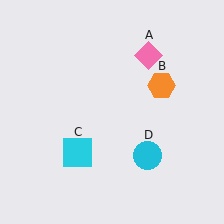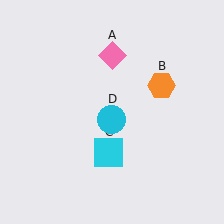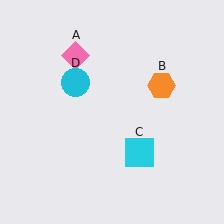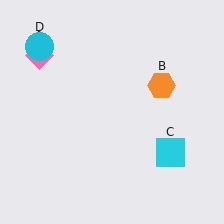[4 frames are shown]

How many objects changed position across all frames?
3 objects changed position: pink diamond (object A), cyan square (object C), cyan circle (object D).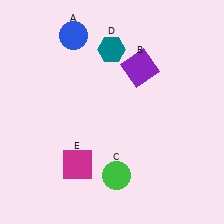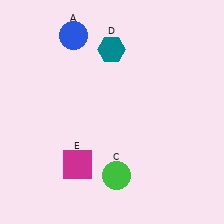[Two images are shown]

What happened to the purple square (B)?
The purple square (B) was removed in Image 2. It was in the top-right area of Image 1.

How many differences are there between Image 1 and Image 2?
There is 1 difference between the two images.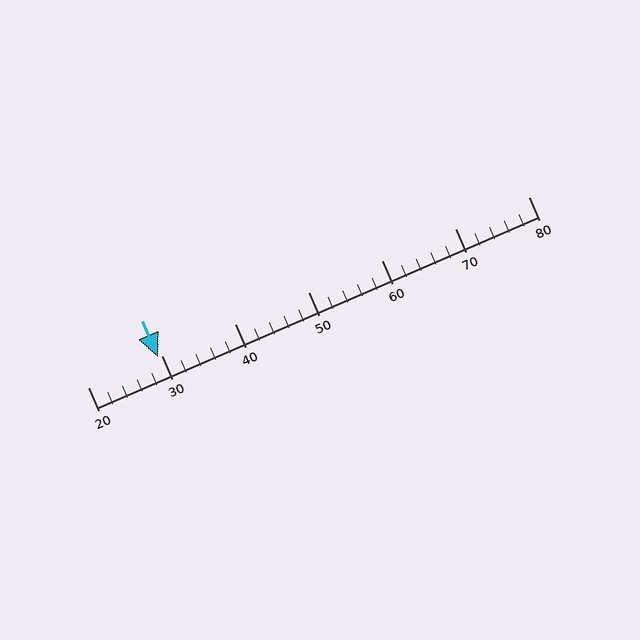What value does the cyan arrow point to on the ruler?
The cyan arrow points to approximately 30.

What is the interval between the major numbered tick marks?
The major tick marks are spaced 10 units apart.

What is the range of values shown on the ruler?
The ruler shows values from 20 to 80.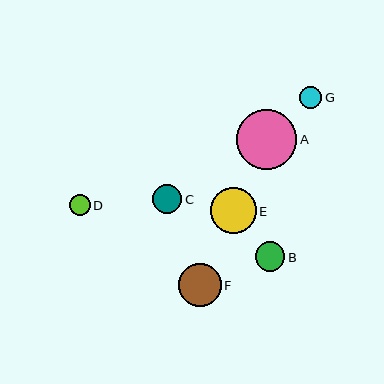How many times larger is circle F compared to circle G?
Circle F is approximately 1.9 times the size of circle G.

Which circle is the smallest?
Circle D is the smallest with a size of approximately 21 pixels.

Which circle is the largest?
Circle A is the largest with a size of approximately 60 pixels.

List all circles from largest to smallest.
From largest to smallest: A, E, F, B, C, G, D.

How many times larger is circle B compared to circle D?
Circle B is approximately 1.4 times the size of circle D.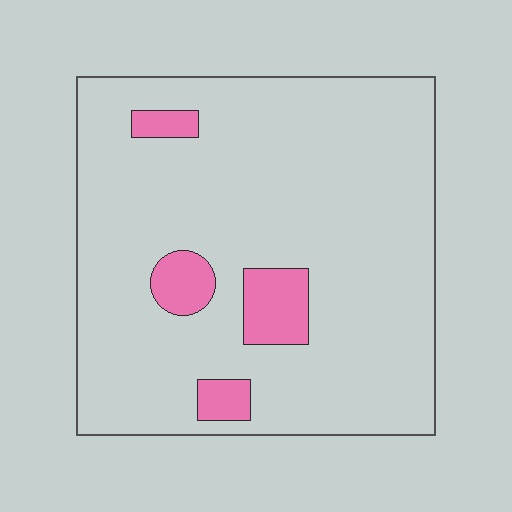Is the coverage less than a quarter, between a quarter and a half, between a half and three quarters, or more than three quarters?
Less than a quarter.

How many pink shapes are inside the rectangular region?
4.